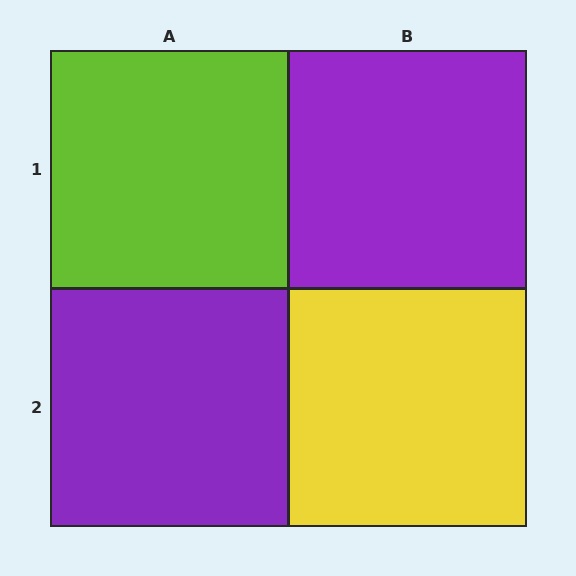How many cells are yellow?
1 cell is yellow.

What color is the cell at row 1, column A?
Lime.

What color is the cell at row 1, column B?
Purple.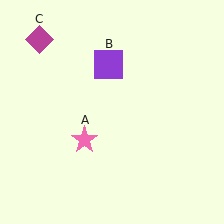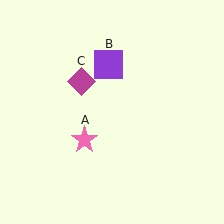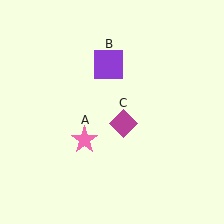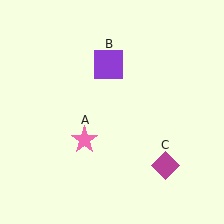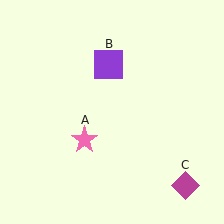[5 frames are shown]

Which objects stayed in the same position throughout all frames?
Pink star (object A) and purple square (object B) remained stationary.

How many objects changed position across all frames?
1 object changed position: magenta diamond (object C).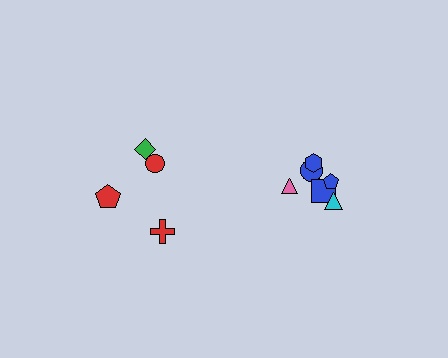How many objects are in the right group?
There are 6 objects.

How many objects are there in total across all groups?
There are 10 objects.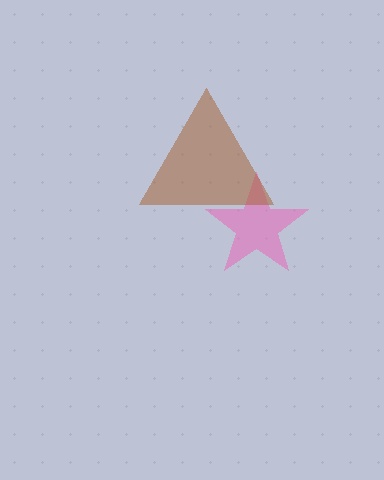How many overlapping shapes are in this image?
There are 2 overlapping shapes in the image.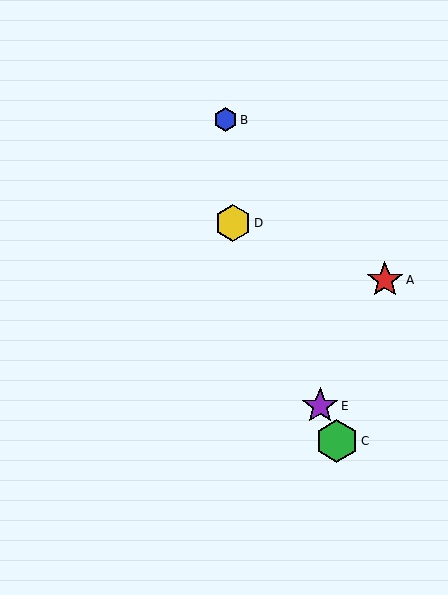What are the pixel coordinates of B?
Object B is at (225, 120).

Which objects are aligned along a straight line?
Objects C, D, E are aligned along a straight line.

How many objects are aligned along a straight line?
3 objects (C, D, E) are aligned along a straight line.